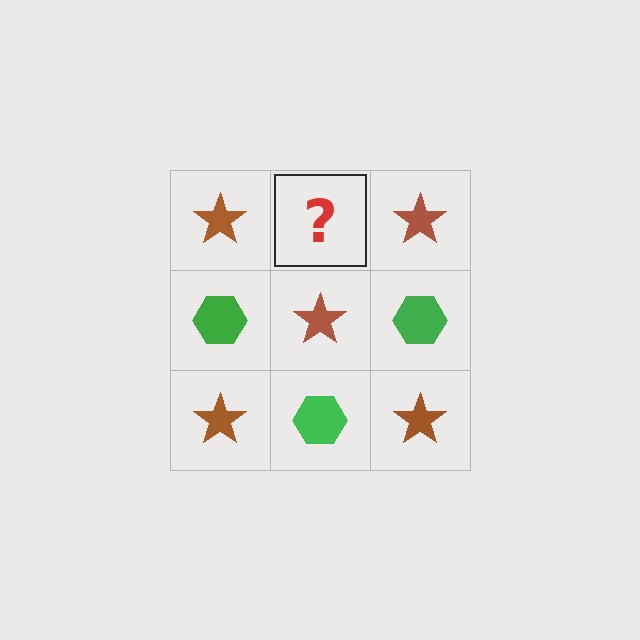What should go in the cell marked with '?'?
The missing cell should contain a green hexagon.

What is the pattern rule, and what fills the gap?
The rule is that it alternates brown star and green hexagon in a checkerboard pattern. The gap should be filled with a green hexagon.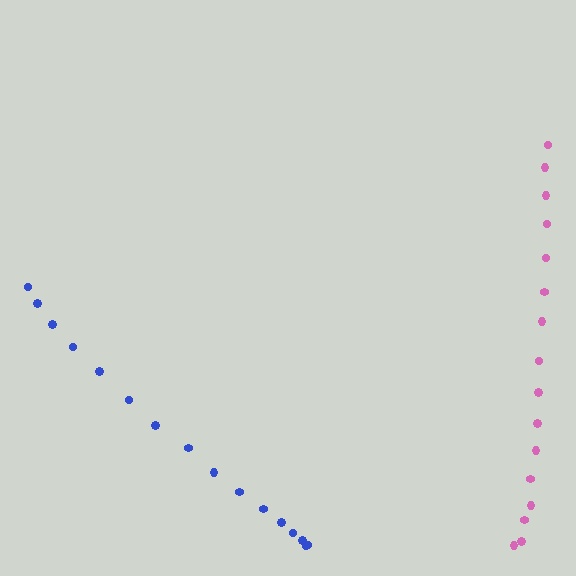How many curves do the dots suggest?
There are 2 distinct paths.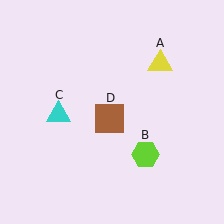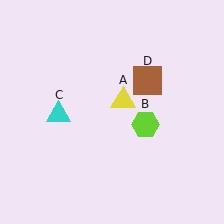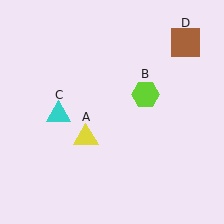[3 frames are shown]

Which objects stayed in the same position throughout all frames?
Cyan triangle (object C) remained stationary.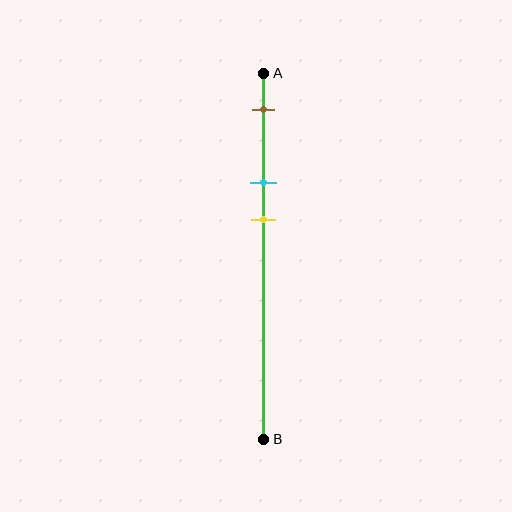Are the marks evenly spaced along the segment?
Yes, the marks are approximately evenly spaced.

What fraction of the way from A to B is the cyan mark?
The cyan mark is approximately 30% (0.3) of the way from A to B.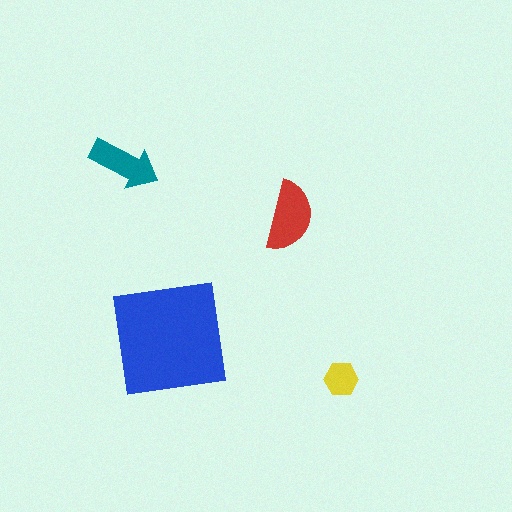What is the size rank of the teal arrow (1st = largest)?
3rd.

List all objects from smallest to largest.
The yellow hexagon, the teal arrow, the red semicircle, the blue square.